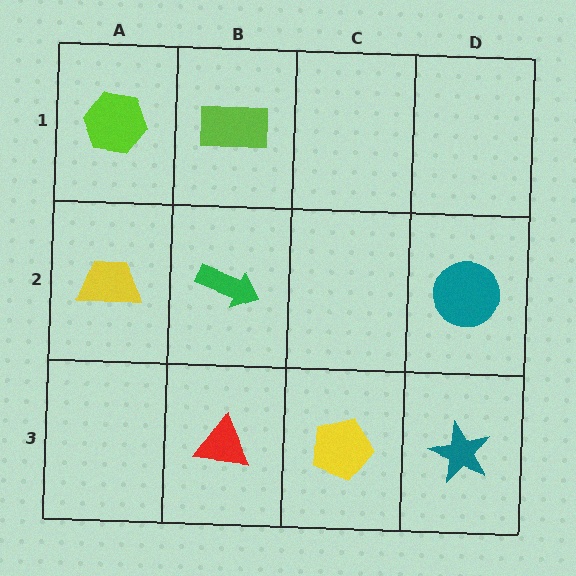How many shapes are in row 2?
3 shapes.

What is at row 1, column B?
A lime rectangle.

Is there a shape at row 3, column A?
No, that cell is empty.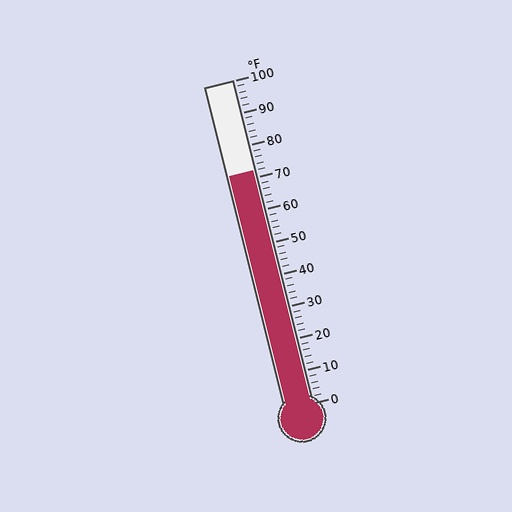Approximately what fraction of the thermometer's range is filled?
The thermometer is filled to approximately 70% of its range.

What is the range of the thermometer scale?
The thermometer scale ranges from 0°F to 100°F.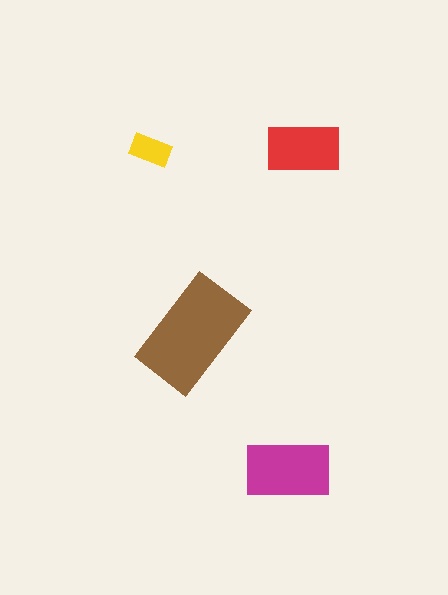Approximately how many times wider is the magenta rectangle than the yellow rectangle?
About 2 times wider.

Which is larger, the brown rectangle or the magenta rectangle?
The brown one.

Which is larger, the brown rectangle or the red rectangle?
The brown one.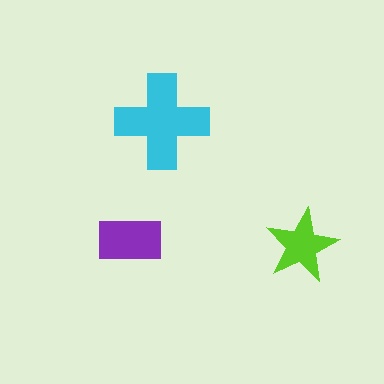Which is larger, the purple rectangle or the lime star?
The purple rectangle.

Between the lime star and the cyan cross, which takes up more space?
The cyan cross.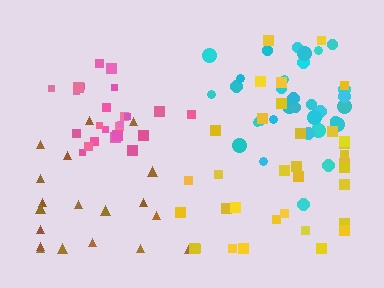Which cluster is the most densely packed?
Pink.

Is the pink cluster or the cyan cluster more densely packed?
Pink.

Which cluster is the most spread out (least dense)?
Brown.